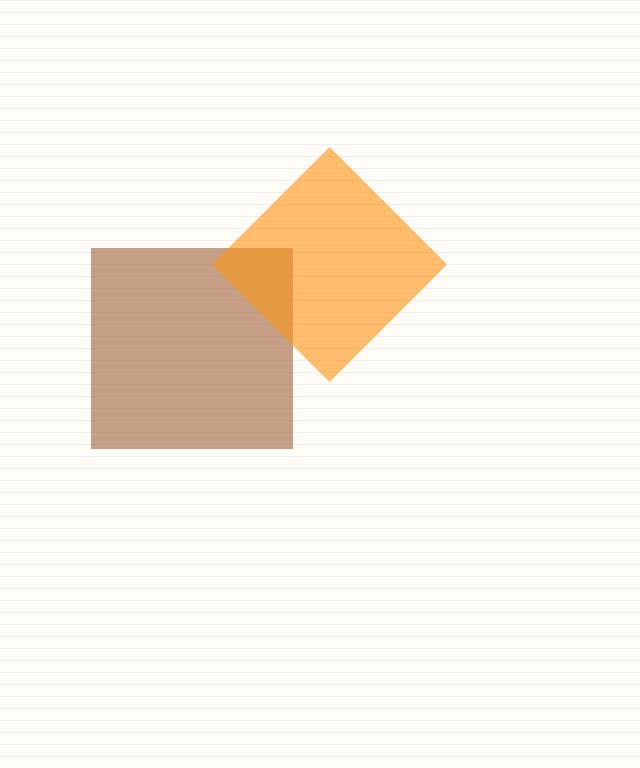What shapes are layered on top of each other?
The layered shapes are: a brown square, an orange diamond.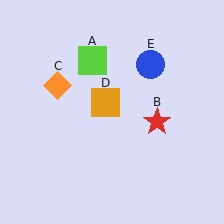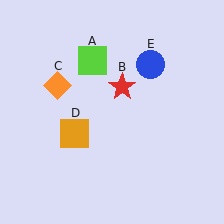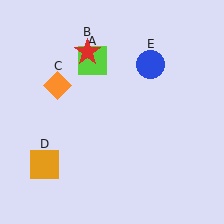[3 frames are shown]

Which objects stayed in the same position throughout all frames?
Lime square (object A) and orange diamond (object C) and blue circle (object E) remained stationary.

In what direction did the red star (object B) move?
The red star (object B) moved up and to the left.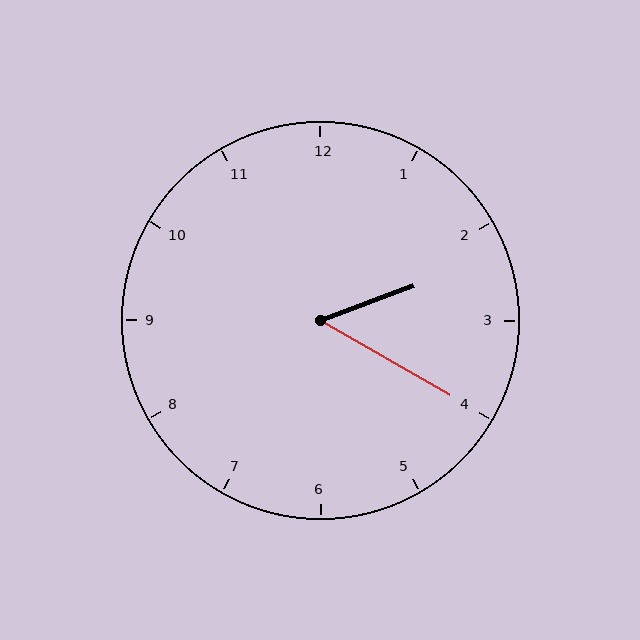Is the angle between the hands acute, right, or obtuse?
It is acute.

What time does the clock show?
2:20.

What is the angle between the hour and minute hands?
Approximately 50 degrees.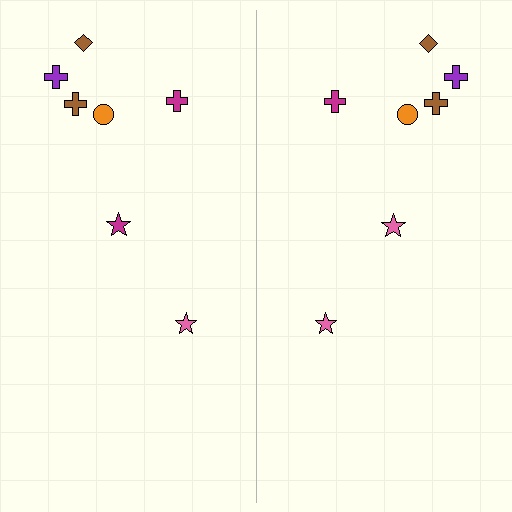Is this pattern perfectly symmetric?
No, the pattern is not perfectly symmetric. The pink star on the right side breaks the symmetry — its mirror counterpart is magenta.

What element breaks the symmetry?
The pink star on the right side breaks the symmetry — its mirror counterpart is magenta.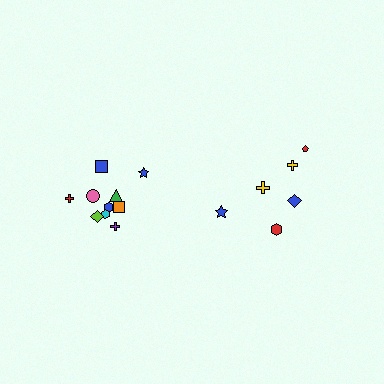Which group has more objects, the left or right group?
The left group.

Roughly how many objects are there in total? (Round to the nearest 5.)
Roughly 15 objects in total.